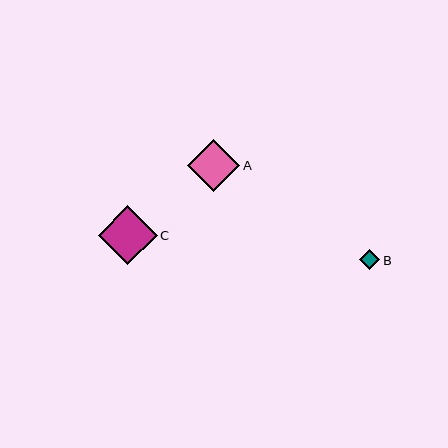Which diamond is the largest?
Diamond C is the largest with a size of approximately 59 pixels.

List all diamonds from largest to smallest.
From largest to smallest: C, A, B.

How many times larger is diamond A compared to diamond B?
Diamond A is approximately 2.5 times the size of diamond B.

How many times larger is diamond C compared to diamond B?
Diamond C is approximately 2.9 times the size of diamond B.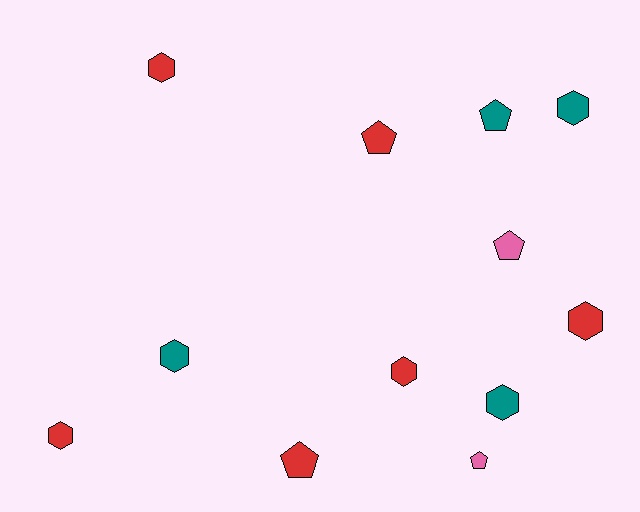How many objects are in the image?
There are 12 objects.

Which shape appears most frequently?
Hexagon, with 7 objects.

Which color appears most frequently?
Red, with 6 objects.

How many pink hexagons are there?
There are no pink hexagons.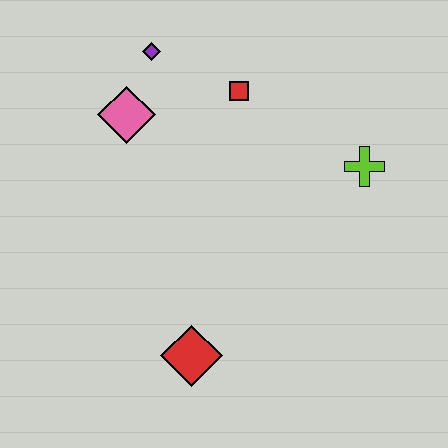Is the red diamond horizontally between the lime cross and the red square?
No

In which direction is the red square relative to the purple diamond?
The red square is to the right of the purple diamond.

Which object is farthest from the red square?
The red diamond is farthest from the red square.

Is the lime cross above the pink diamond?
No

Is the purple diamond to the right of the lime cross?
No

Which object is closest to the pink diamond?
The purple diamond is closest to the pink diamond.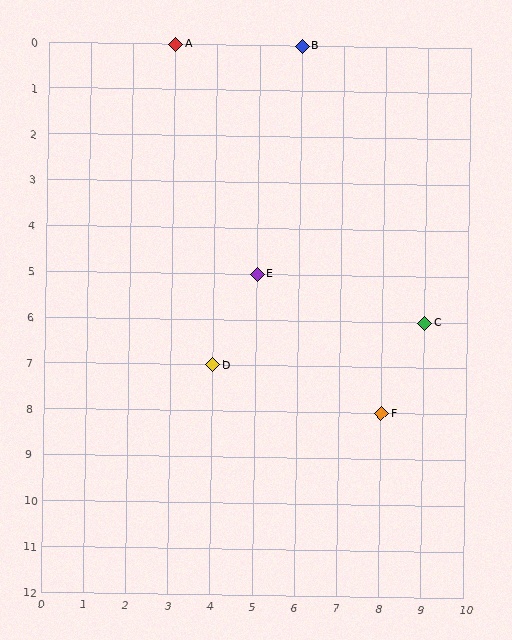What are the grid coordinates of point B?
Point B is at grid coordinates (6, 0).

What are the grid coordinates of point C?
Point C is at grid coordinates (9, 6).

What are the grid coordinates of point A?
Point A is at grid coordinates (3, 0).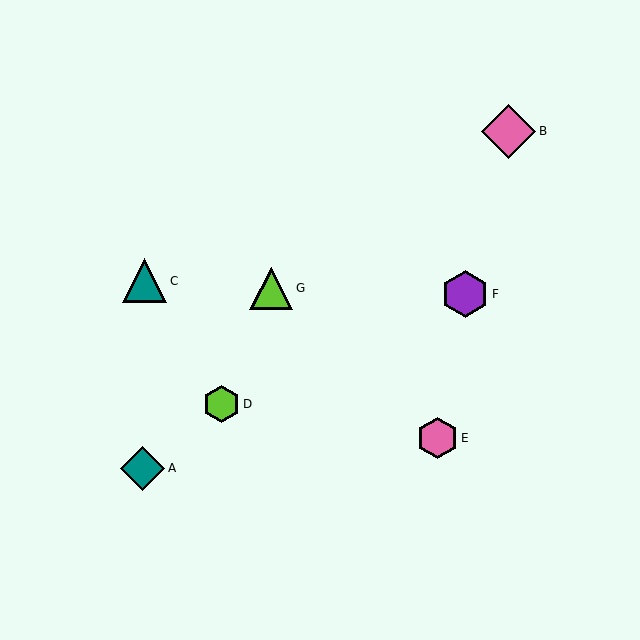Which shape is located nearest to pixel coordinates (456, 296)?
The purple hexagon (labeled F) at (465, 294) is nearest to that location.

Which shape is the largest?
The pink diamond (labeled B) is the largest.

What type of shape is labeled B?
Shape B is a pink diamond.